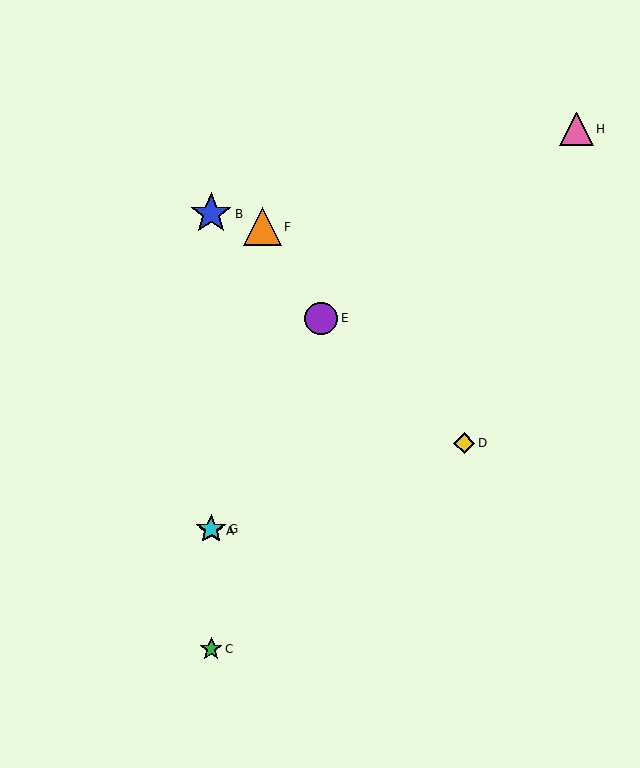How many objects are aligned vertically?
4 objects (A, B, C, G) are aligned vertically.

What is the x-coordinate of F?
Object F is at x≈262.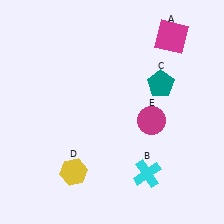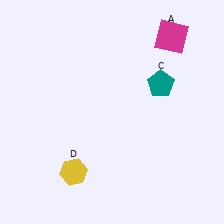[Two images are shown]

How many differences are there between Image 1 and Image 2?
There are 2 differences between the two images.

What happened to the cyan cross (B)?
The cyan cross (B) was removed in Image 2. It was in the bottom-right area of Image 1.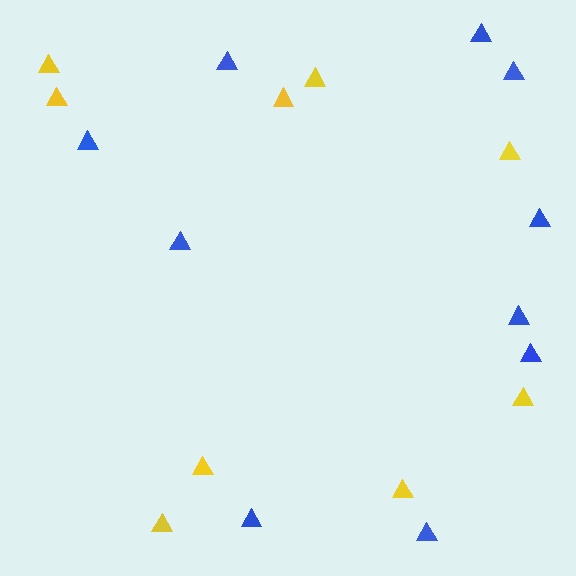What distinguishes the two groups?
There are 2 groups: one group of yellow triangles (9) and one group of blue triangles (10).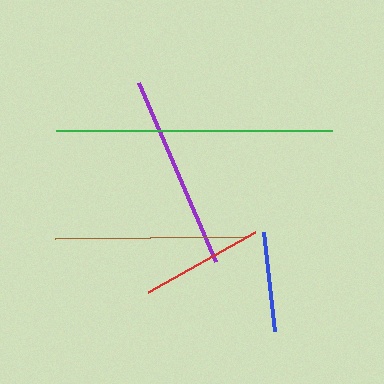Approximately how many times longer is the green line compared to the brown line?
The green line is approximately 1.4 times the length of the brown line.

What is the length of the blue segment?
The blue segment is approximately 100 pixels long.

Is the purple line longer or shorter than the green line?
The green line is longer than the purple line.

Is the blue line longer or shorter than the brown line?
The brown line is longer than the blue line.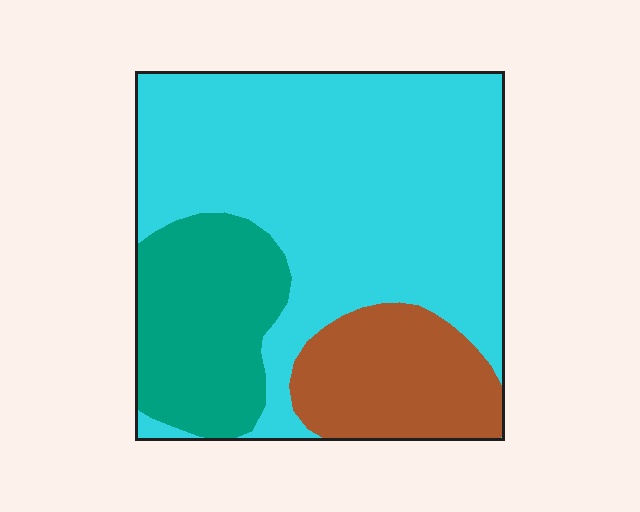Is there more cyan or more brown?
Cyan.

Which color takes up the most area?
Cyan, at roughly 60%.